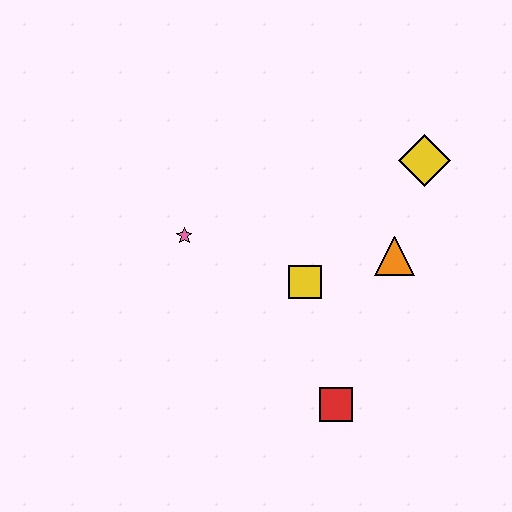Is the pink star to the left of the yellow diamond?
Yes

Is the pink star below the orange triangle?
No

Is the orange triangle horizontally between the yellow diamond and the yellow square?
Yes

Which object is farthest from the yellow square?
The yellow diamond is farthest from the yellow square.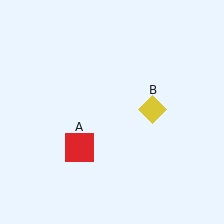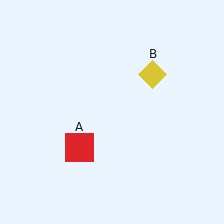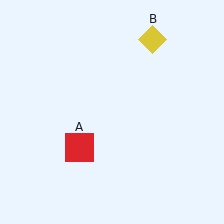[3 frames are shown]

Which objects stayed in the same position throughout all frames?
Red square (object A) remained stationary.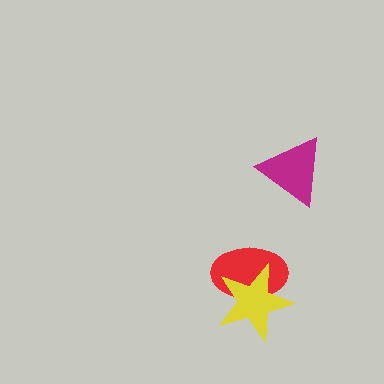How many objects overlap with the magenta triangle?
0 objects overlap with the magenta triangle.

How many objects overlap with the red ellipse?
1 object overlaps with the red ellipse.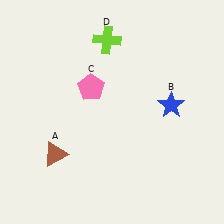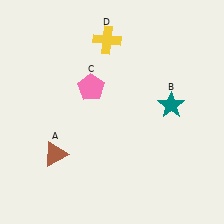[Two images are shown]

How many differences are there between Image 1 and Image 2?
There are 2 differences between the two images.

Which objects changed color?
B changed from blue to teal. D changed from lime to yellow.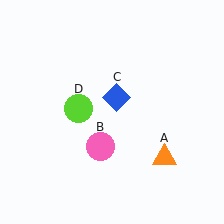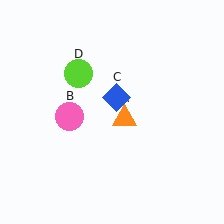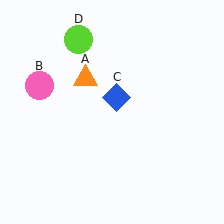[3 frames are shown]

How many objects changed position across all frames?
3 objects changed position: orange triangle (object A), pink circle (object B), lime circle (object D).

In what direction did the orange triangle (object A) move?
The orange triangle (object A) moved up and to the left.